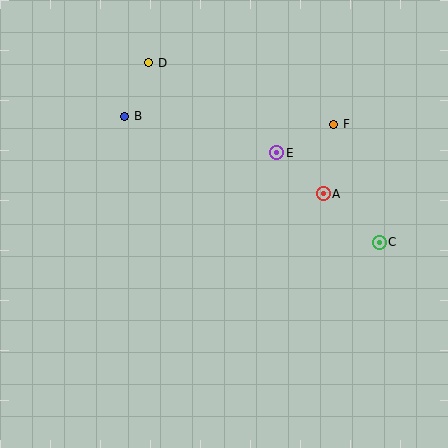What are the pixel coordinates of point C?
Point C is at (379, 242).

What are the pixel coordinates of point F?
Point F is at (334, 124).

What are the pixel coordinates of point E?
Point E is at (277, 153).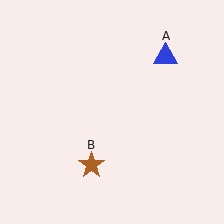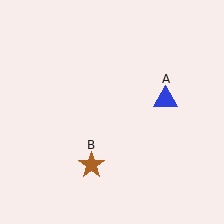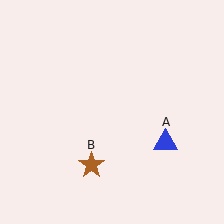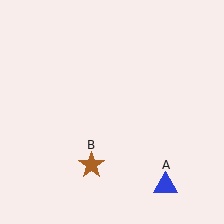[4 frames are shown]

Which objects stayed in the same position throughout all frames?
Brown star (object B) remained stationary.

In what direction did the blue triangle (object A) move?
The blue triangle (object A) moved down.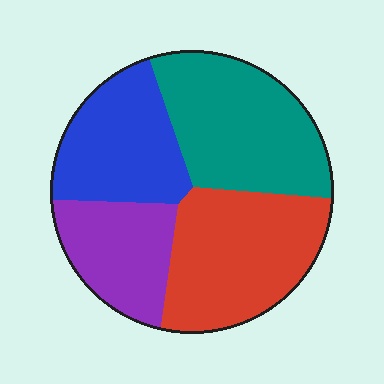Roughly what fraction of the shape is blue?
Blue covers roughly 20% of the shape.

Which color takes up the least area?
Purple, at roughly 20%.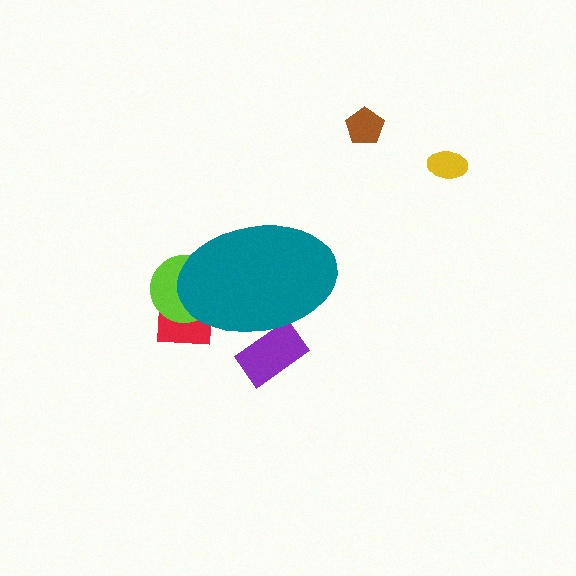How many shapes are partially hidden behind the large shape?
3 shapes are partially hidden.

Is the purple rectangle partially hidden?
Yes, the purple rectangle is partially hidden behind the teal ellipse.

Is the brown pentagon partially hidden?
No, the brown pentagon is fully visible.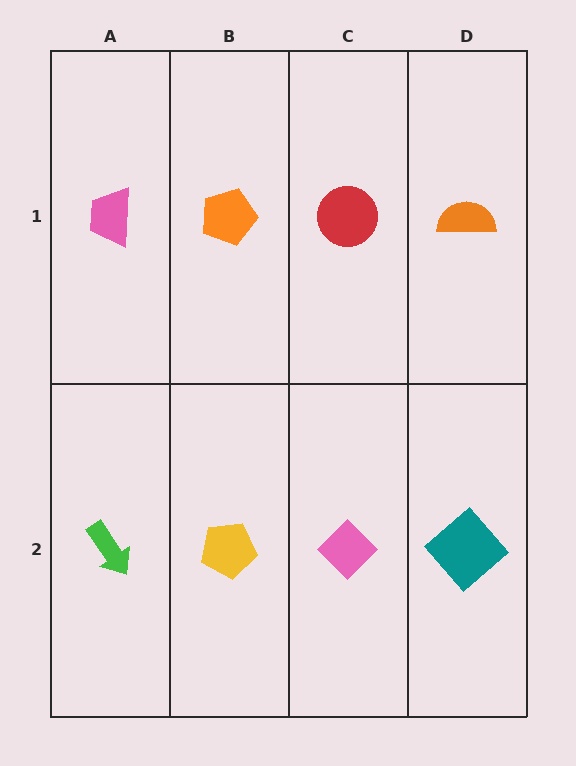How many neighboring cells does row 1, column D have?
2.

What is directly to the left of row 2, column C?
A yellow pentagon.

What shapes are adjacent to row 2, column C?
A red circle (row 1, column C), a yellow pentagon (row 2, column B), a teal diamond (row 2, column D).